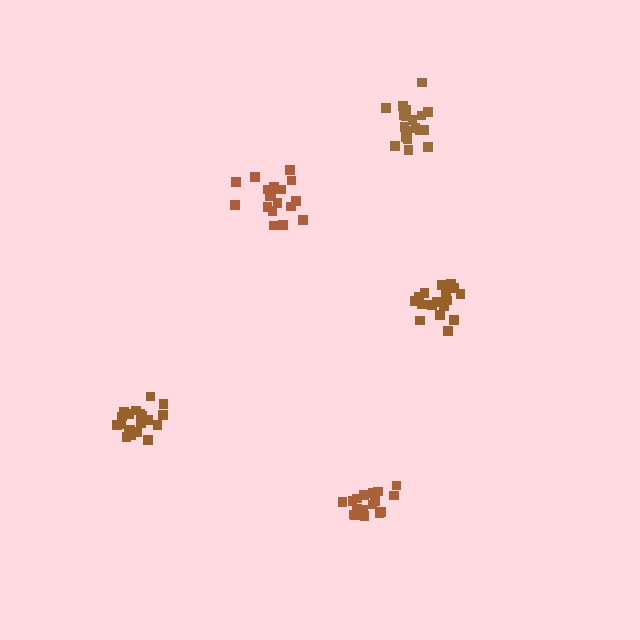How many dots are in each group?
Group 1: 17 dots, Group 2: 19 dots, Group 3: 18 dots, Group 4: 20 dots, Group 5: 21 dots (95 total).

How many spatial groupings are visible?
There are 5 spatial groupings.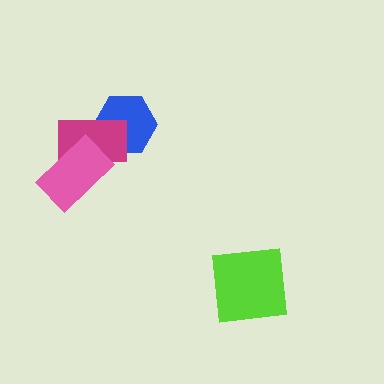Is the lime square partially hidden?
No, no other shape covers it.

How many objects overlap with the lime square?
0 objects overlap with the lime square.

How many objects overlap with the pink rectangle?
1 object overlaps with the pink rectangle.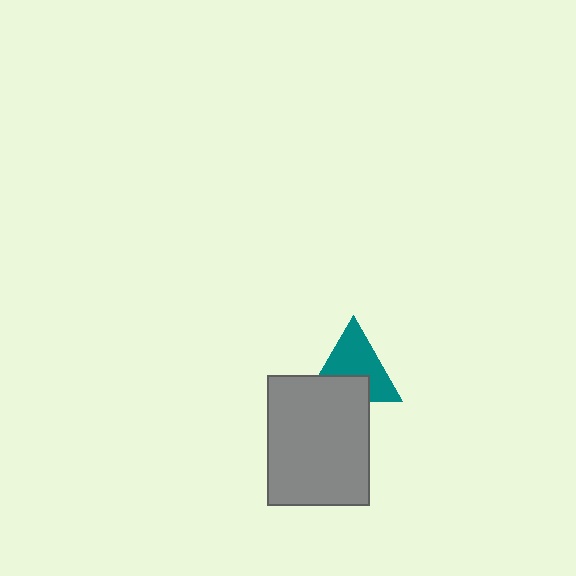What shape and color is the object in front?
The object in front is a gray rectangle.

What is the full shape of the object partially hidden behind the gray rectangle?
The partially hidden object is a teal triangle.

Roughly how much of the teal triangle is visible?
About half of it is visible (roughly 65%).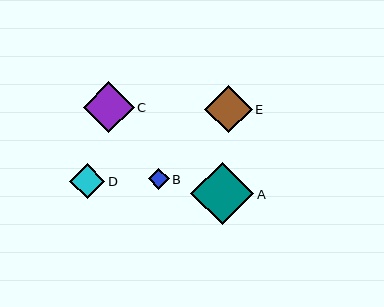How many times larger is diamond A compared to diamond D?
Diamond A is approximately 1.8 times the size of diamond D.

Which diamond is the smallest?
Diamond B is the smallest with a size of approximately 21 pixels.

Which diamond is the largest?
Diamond A is the largest with a size of approximately 63 pixels.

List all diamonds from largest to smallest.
From largest to smallest: A, C, E, D, B.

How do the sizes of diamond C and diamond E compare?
Diamond C and diamond E are approximately the same size.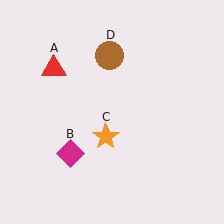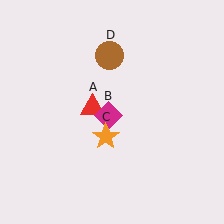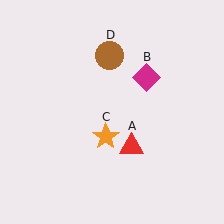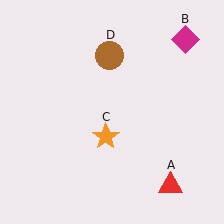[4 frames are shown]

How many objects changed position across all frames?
2 objects changed position: red triangle (object A), magenta diamond (object B).